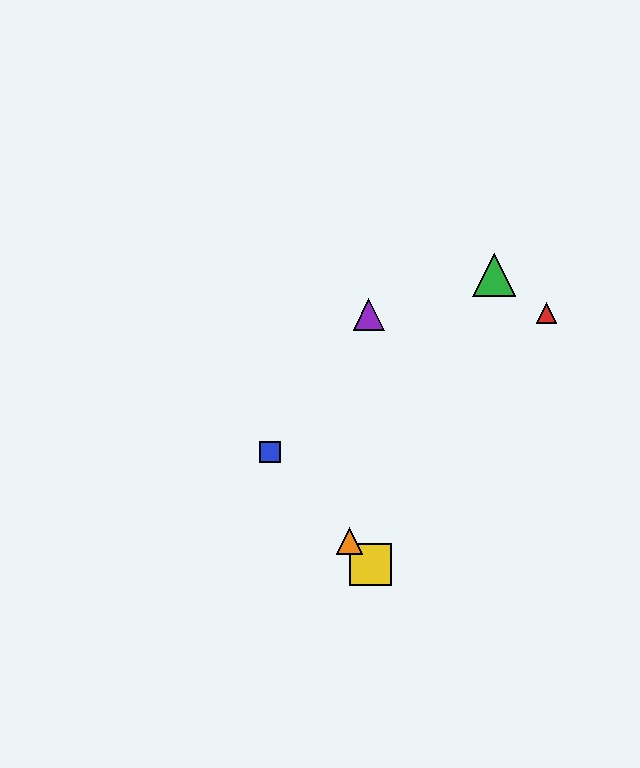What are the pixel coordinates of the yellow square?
The yellow square is at (371, 565).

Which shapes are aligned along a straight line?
The blue square, the yellow square, the orange triangle are aligned along a straight line.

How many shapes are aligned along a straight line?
3 shapes (the blue square, the yellow square, the orange triangle) are aligned along a straight line.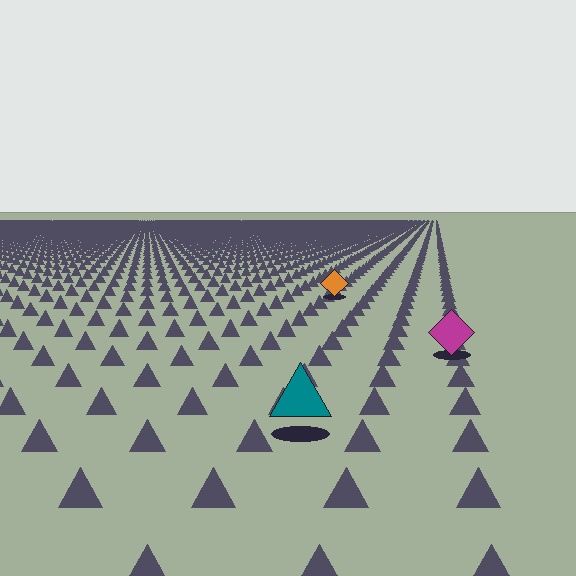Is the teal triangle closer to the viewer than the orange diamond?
Yes. The teal triangle is closer — you can tell from the texture gradient: the ground texture is coarser near it.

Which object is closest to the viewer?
The teal triangle is closest. The texture marks near it are larger and more spread out.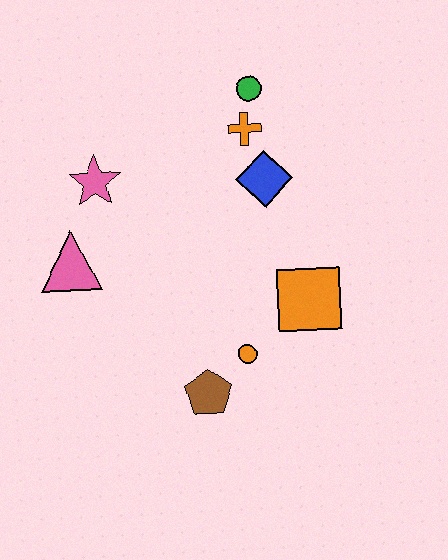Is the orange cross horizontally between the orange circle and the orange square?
Yes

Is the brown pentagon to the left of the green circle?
Yes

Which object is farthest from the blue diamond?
The brown pentagon is farthest from the blue diamond.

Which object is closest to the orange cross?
The green circle is closest to the orange cross.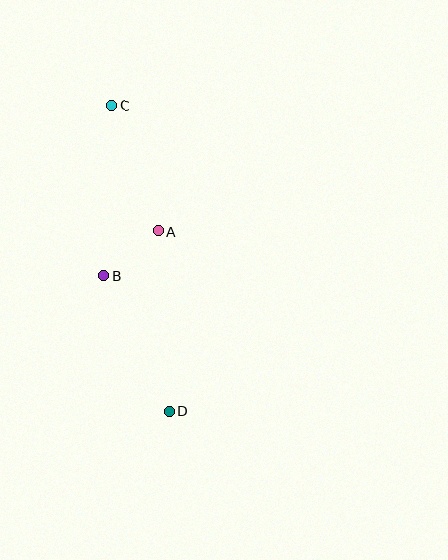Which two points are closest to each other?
Points A and B are closest to each other.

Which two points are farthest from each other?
Points C and D are farthest from each other.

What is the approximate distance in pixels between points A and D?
The distance between A and D is approximately 180 pixels.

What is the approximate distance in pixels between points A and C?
The distance between A and C is approximately 134 pixels.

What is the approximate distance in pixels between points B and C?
The distance between B and C is approximately 171 pixels.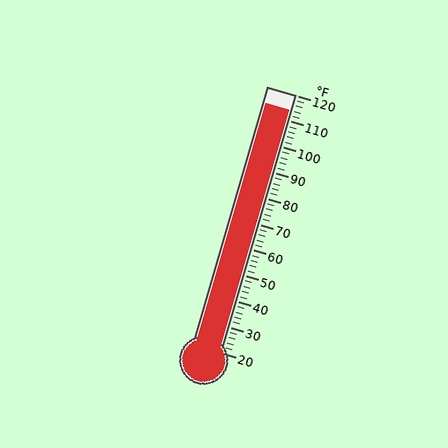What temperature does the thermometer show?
The thermometer shows approximately 114°F.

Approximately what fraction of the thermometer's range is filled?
The thermometer is filled to approximately 95% of its range.